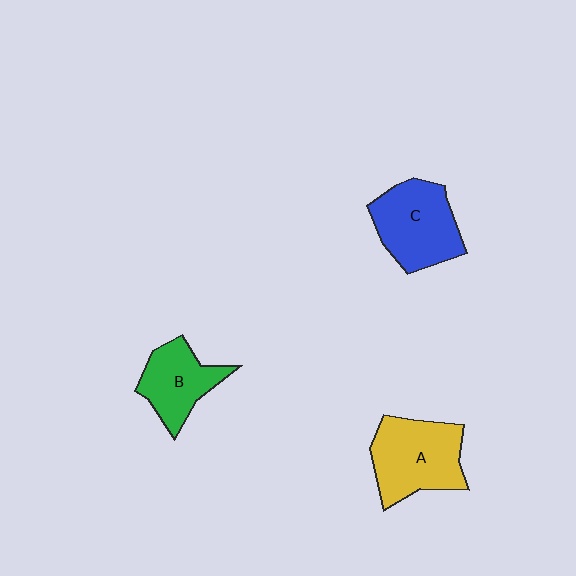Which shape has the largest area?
Shape A (yellow).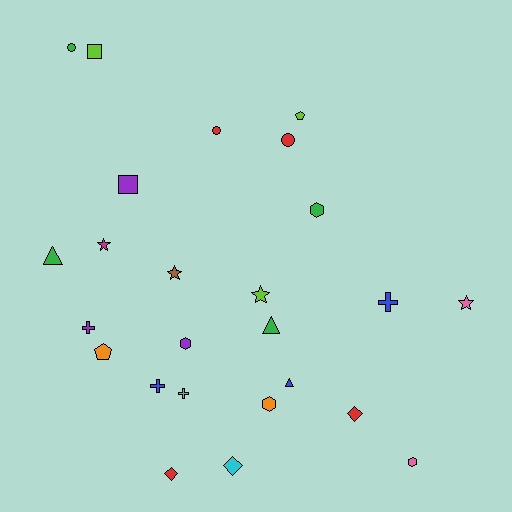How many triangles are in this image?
There are 3 triangles.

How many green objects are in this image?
There are 4 green objects.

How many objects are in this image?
There are 25 objects.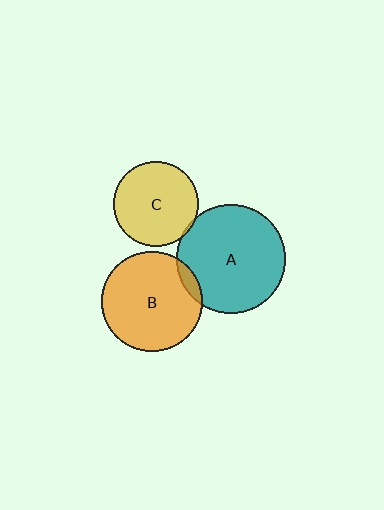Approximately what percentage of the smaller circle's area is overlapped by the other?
Approximately 5%.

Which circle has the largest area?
Circle A (teal).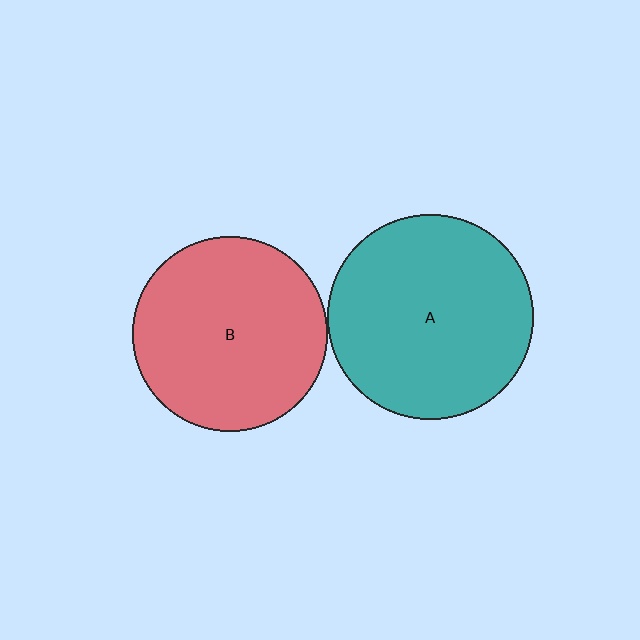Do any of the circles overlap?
No, none of the circles overlap.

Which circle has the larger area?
Circle A (teal).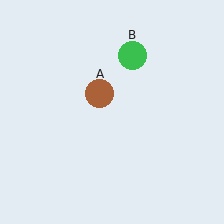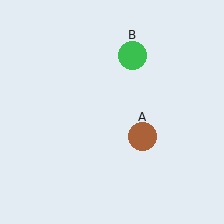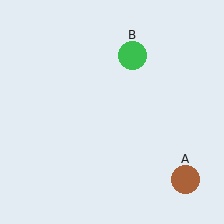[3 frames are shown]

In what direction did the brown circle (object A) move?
The brown circle (object A) moved down and to the right.